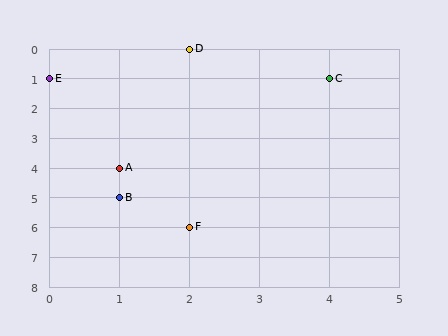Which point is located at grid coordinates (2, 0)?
Point D is at (2, 0).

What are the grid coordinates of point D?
Point D is at grid coordinates (2, 0).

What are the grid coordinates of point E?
Point E is at grid coordinates (0, 1).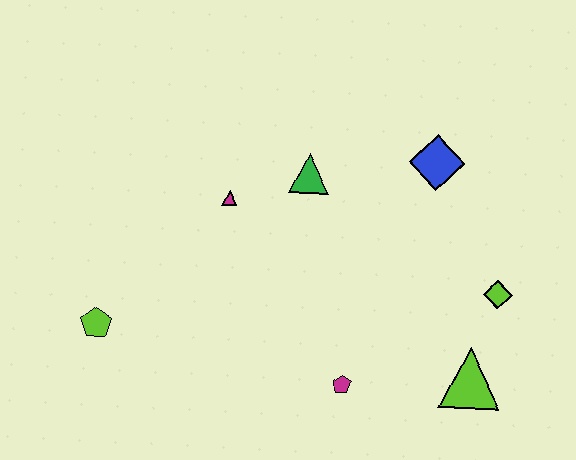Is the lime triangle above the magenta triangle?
No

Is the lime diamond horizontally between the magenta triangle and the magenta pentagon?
No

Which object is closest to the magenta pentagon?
The lime triangle is closest to the magenta pentagon.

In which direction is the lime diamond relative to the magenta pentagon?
The lime diamond is to the right of the magenta pentagon.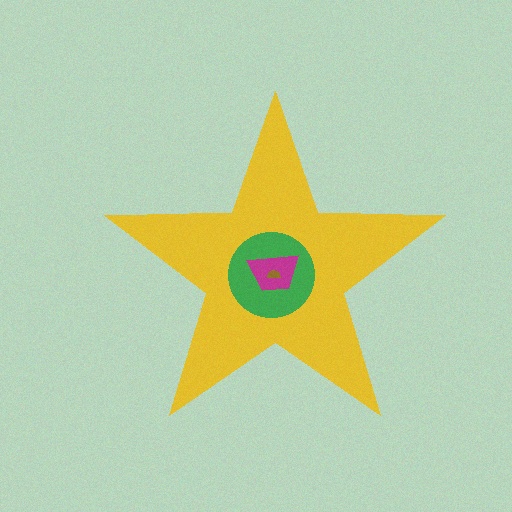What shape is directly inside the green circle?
The magenta trapezoid.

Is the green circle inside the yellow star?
Yes.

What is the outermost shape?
The yellow star.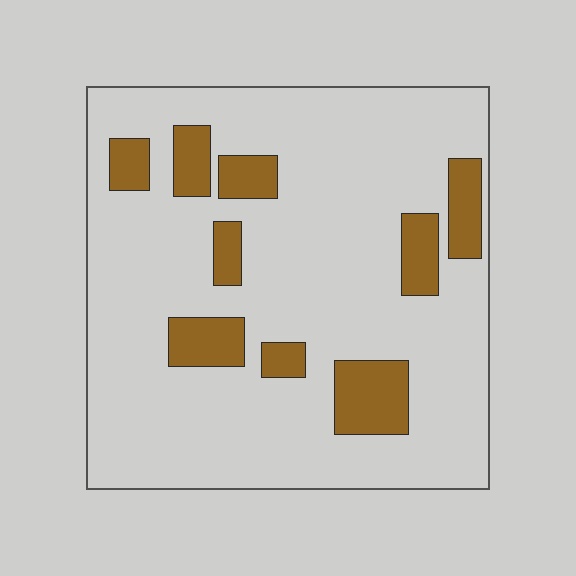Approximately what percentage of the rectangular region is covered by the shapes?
Approximately 15%.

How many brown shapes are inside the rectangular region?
9.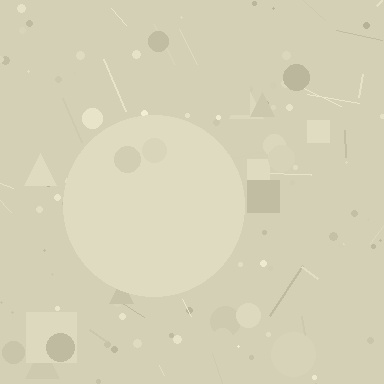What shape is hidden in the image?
A circle is hidden in the image.